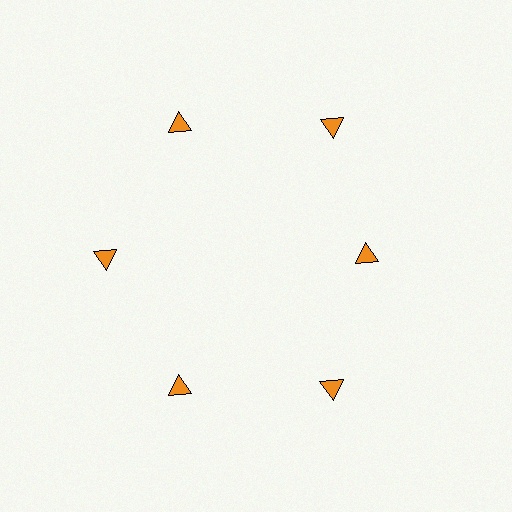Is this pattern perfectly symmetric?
No. The 6 orange triangles are arranged in a ring, but one element near the 3 o'clock position is pulled inward toward the center, breaking the 6-fold rotational symmetry.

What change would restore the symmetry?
The symmetry would be restored by moving it outward, back onto the ring so that all 6 triangles sit at equal angles and equal distance from the center.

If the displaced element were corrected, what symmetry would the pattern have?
It would have 6-fold rotational symmetry — the pattern would map onto itself every 60 degrees.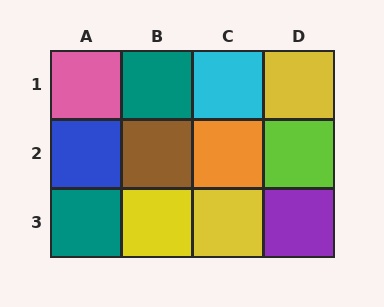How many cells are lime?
1 cell is lime.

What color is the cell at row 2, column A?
Blue.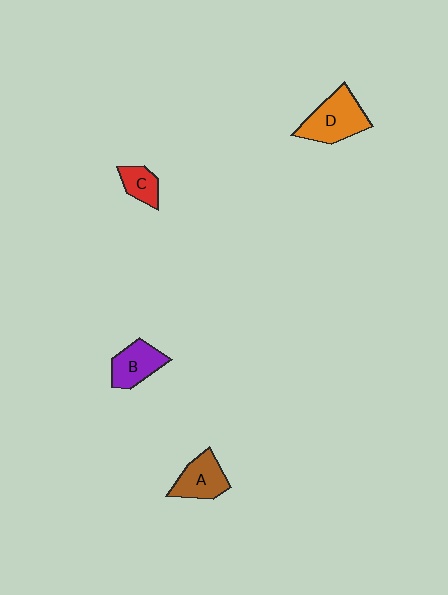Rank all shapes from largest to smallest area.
From largest to smallest: D (orange), A (brown), B (purple), C (red).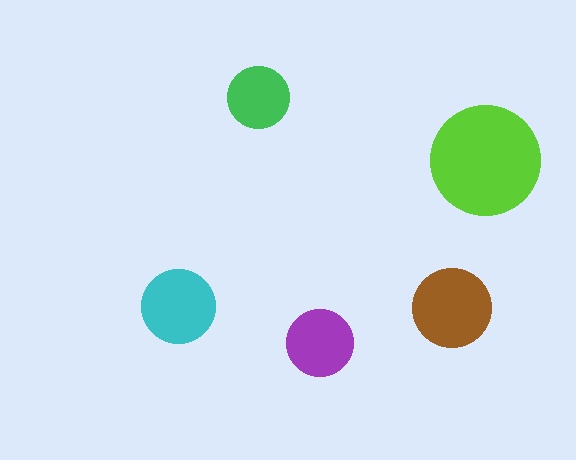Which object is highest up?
The green circle is topmost.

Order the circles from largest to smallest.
the lime one, the brown one, the cyan one, the purple one, the green one.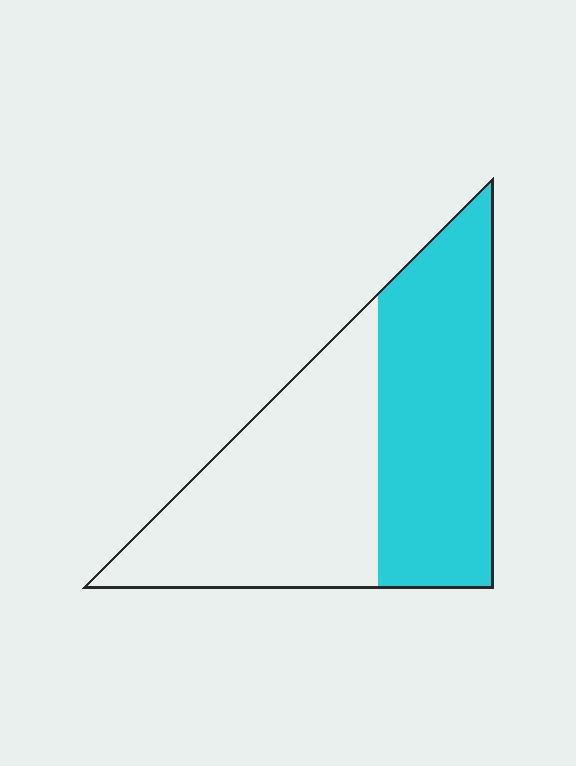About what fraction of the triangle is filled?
About one half (1/2).